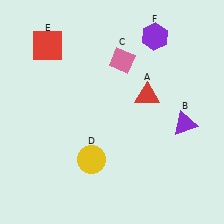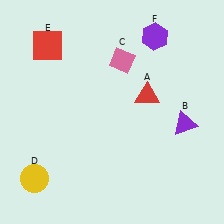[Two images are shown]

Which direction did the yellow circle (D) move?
The yellow circle (D) moved left.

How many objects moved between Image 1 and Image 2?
1 object moved between the two images.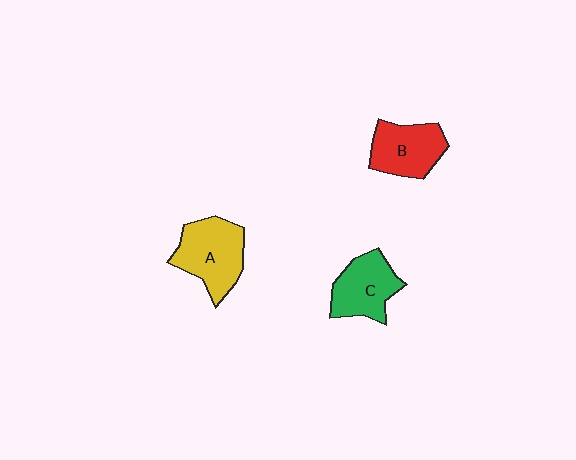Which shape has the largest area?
Shape A (yellow).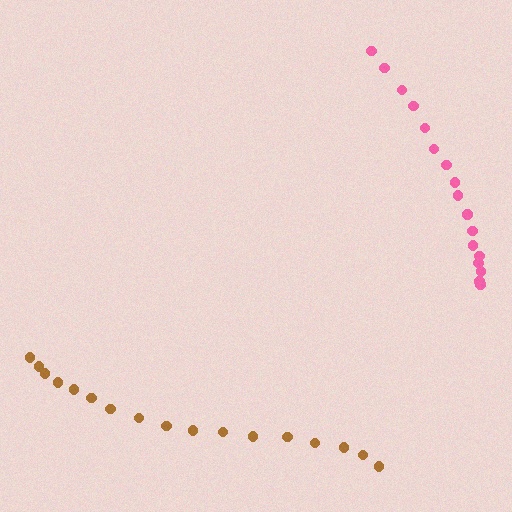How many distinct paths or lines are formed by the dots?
There are 2 distinct paths.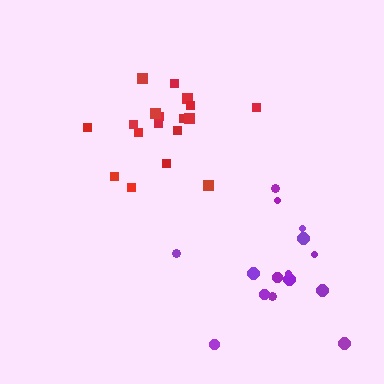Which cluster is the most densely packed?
Red.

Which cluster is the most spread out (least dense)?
Purple.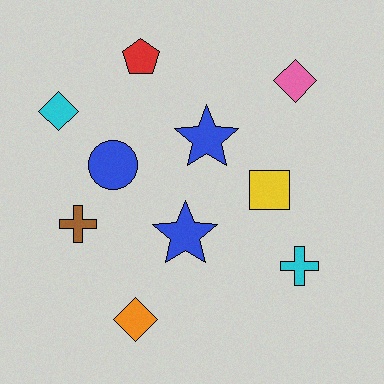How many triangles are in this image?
There are no triangles.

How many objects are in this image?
There are 10 objects.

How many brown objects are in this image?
There is 1 brown object.